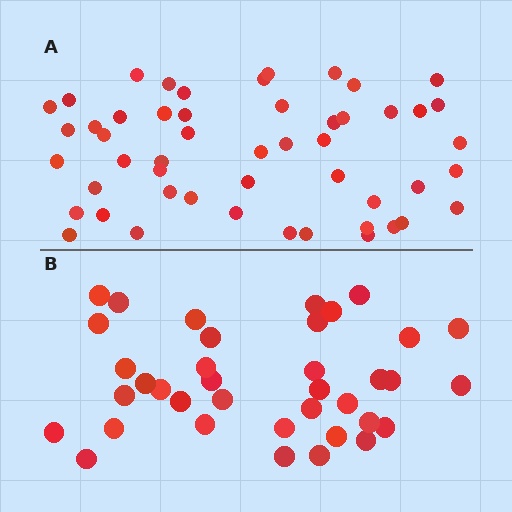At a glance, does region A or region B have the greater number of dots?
Region A (the top region) has more dots.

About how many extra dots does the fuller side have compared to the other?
Region A has approximately 15 more dots than region B.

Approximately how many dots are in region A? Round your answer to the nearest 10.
About 50 dots. (The exact count is 51, which rounds to 50.)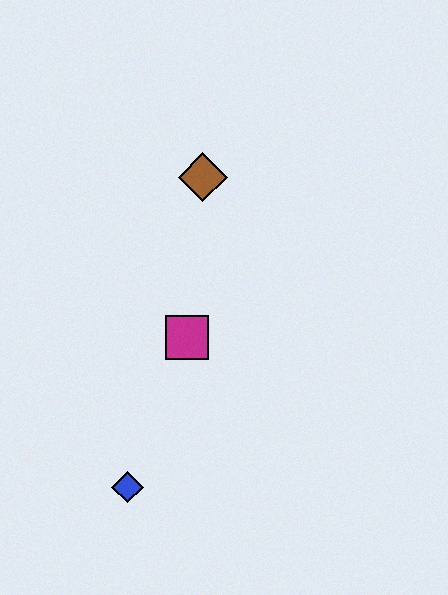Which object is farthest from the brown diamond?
The blue diamond is farthest from the brown diamond.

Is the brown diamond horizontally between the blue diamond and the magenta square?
No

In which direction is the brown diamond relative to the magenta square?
The brown diamond is above the magenta square.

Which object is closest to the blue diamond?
The magenta square is closest to the blue diamond.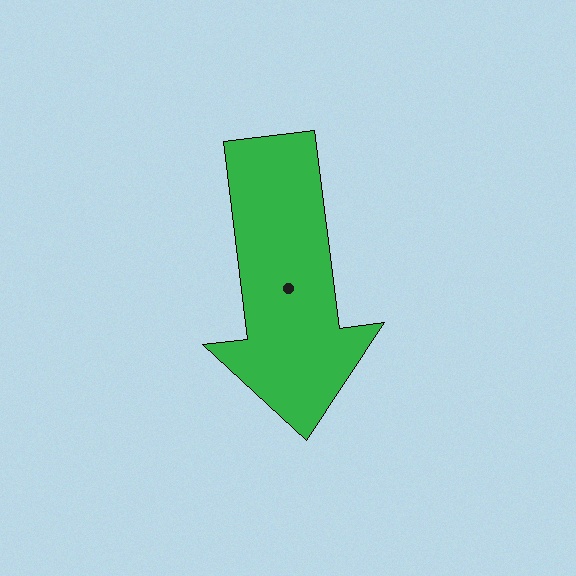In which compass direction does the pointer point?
South.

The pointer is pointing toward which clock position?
Roughly 6 o'clock.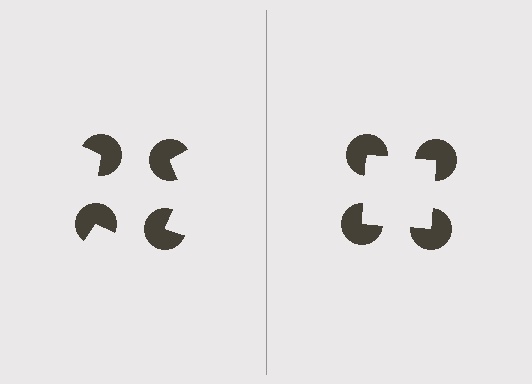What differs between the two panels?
The pac-man discs are positioned identically on both sides; only the wedge orientations differ. On the right they align to a square; on the left they are misaligned.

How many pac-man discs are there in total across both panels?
8 — 4 on each side.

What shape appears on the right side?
An illusory square.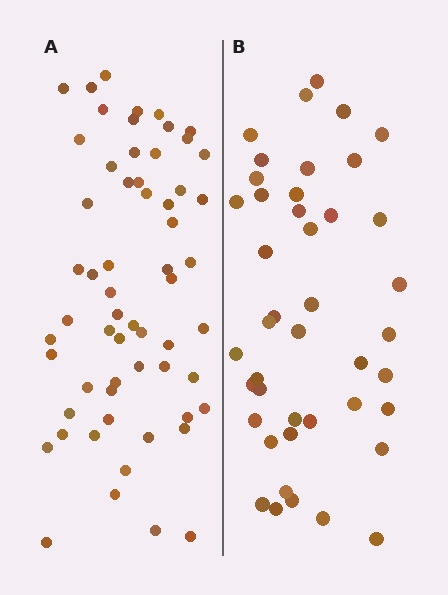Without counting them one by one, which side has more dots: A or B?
Region A (the left region) has more dots.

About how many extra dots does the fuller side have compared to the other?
Region A has approximately 15 more dots than region B.